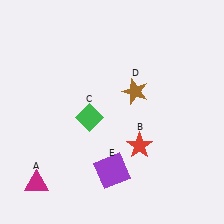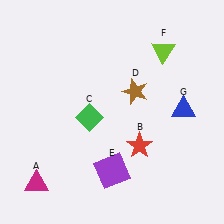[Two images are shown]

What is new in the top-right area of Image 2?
A blue triangle (G) was added in the top-right area of Image 2.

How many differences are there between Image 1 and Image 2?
There are 2 differences between the two images.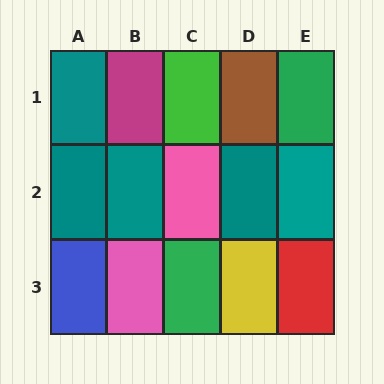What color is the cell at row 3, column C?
Green.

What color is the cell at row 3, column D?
Yellow.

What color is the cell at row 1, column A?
Teal.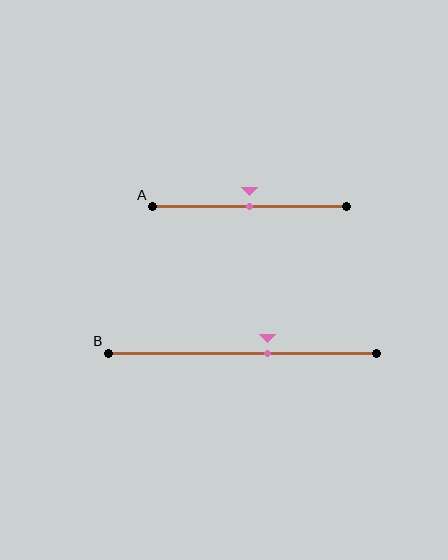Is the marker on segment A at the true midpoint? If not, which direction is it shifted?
Yes, the marker on segment A is at the true midpoint.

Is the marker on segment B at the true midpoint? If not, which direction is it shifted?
No, the marker on segment B is shifted to the right by about 9% of the segment length.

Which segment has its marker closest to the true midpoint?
Segment A has its marker closest to the true midpoint.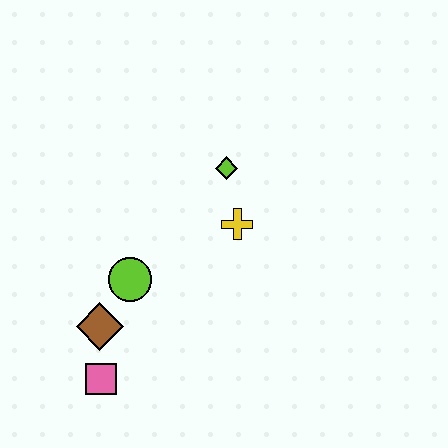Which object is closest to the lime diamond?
The yellow cross is closest to the lime diamond.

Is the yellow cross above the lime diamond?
No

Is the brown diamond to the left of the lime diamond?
Yes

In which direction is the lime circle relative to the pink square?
The lime circle is above the pink square.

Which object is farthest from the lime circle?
The lime diamond is farthest from the lime circle.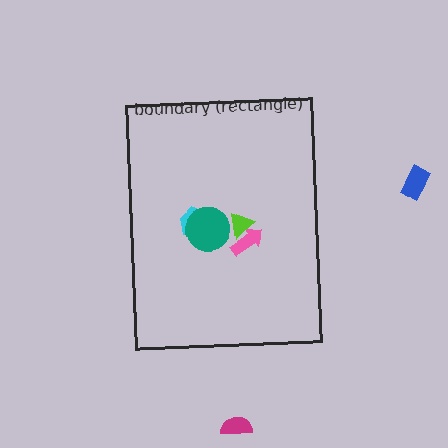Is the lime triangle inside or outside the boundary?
Inside.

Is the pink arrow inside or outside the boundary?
Inside.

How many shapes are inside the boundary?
4 inside, 2 outside.